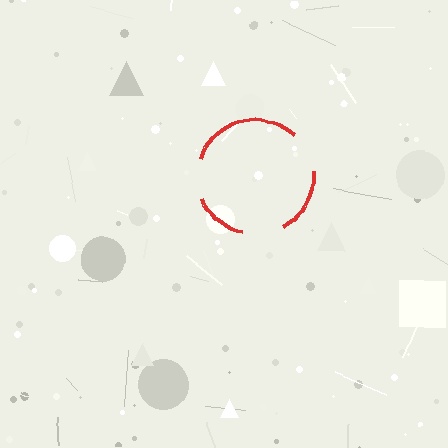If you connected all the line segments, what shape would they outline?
They would outline a circle.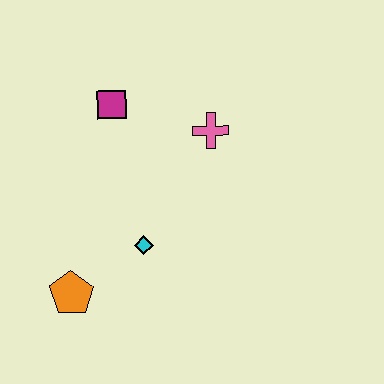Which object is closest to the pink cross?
The magenta square is closest to the pink cross.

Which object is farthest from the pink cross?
The orange pentagon is farthest from the pink cross.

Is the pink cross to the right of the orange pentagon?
Yes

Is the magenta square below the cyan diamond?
No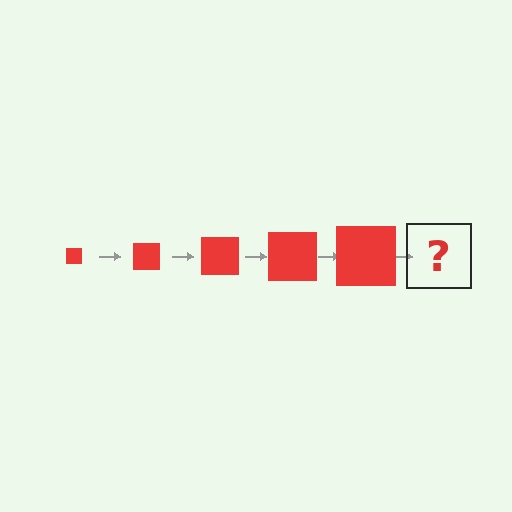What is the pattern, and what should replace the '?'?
The pattern is that the square gets progressively larger each step. The '?' should be a red square, larger than the previous one.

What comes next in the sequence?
The next element should be a red square, larger than the previous one.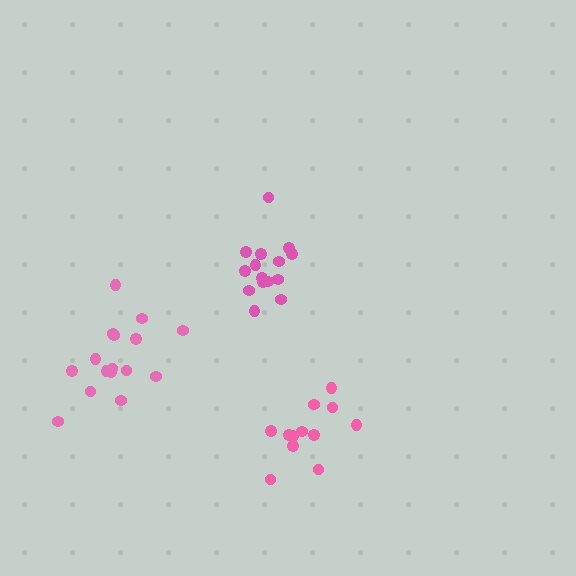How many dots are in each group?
Group 1: 16 dots, Group 2: 12 dots, Group 3: 15 dots (43 total).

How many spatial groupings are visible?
There are 3 spatial groupings.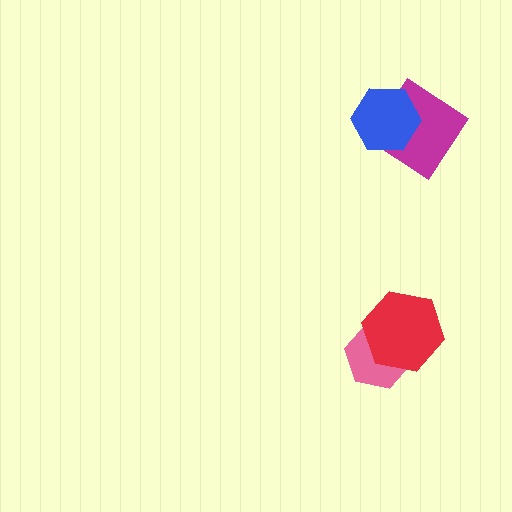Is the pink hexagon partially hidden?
Yes, it is partially covered by another shape.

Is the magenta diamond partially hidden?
Yes, it is partially covered by another shape.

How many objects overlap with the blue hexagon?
1 object overlaps with the blue hexagon.